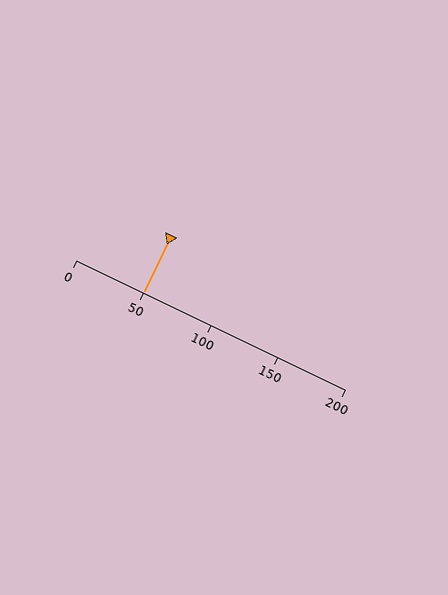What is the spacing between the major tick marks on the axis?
The major ticks are spaced 50 apart.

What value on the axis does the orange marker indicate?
The marker indicates approximately 50.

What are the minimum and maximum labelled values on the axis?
The axis runs from 0 to 200.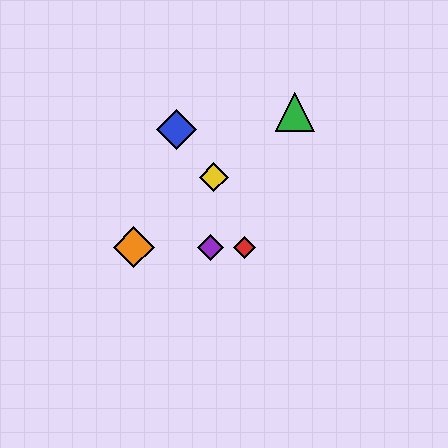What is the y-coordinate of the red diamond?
The red diamond is at y≈247.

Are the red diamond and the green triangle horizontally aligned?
No, the red diamond is at y≈247 and the green triangle is at y≈112.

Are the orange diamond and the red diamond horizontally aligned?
Yes, both are at y≈247.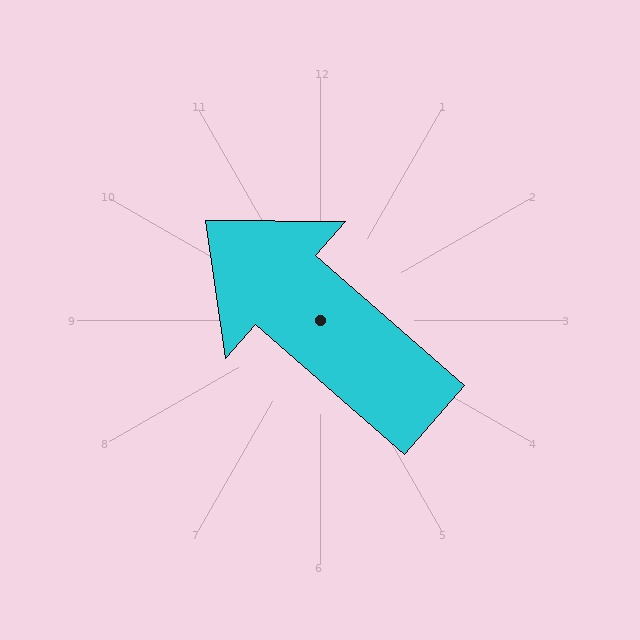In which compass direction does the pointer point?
Northwest.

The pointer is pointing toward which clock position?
Roughly 10 o'clock.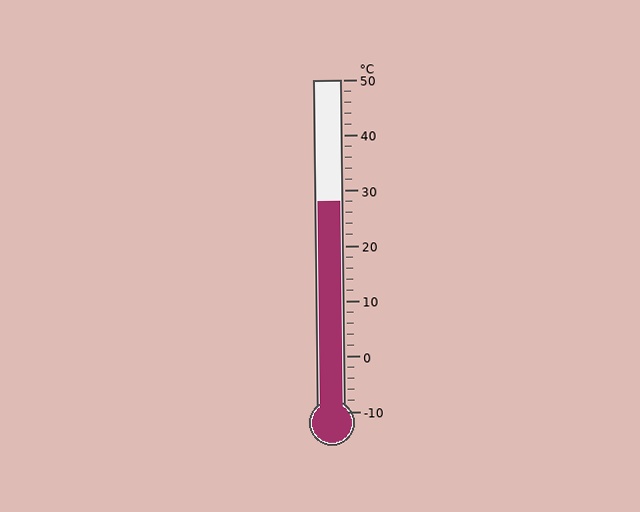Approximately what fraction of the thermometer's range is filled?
The thermometer is filled to approximately 65% of its range.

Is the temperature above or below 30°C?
The temperature is below 30°C.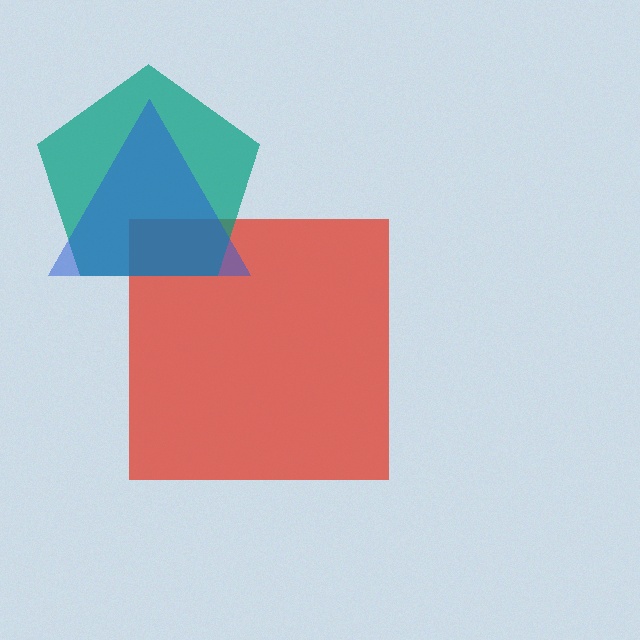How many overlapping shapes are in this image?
There are 3 overlapping shapes in the image.